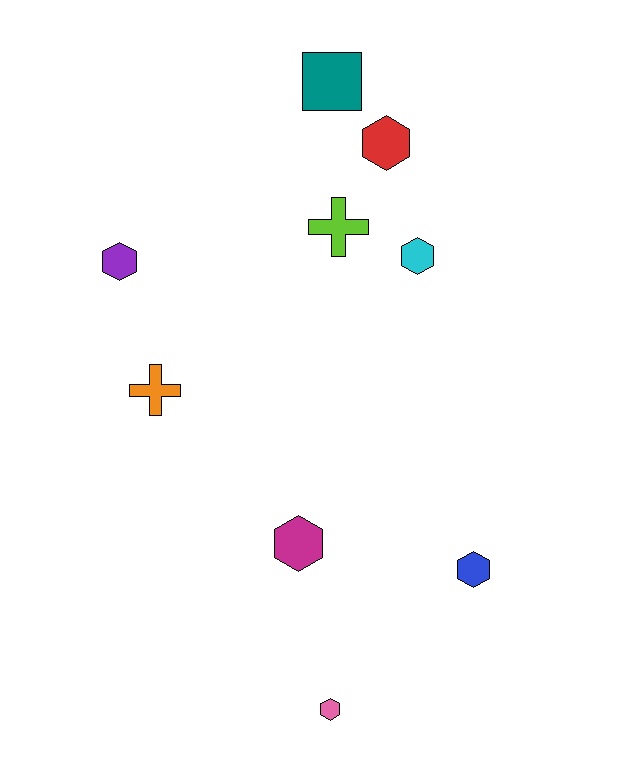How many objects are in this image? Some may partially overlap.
There are 9 objects.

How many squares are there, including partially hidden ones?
There is 1 square.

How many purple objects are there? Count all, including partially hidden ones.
There is 1 purple object.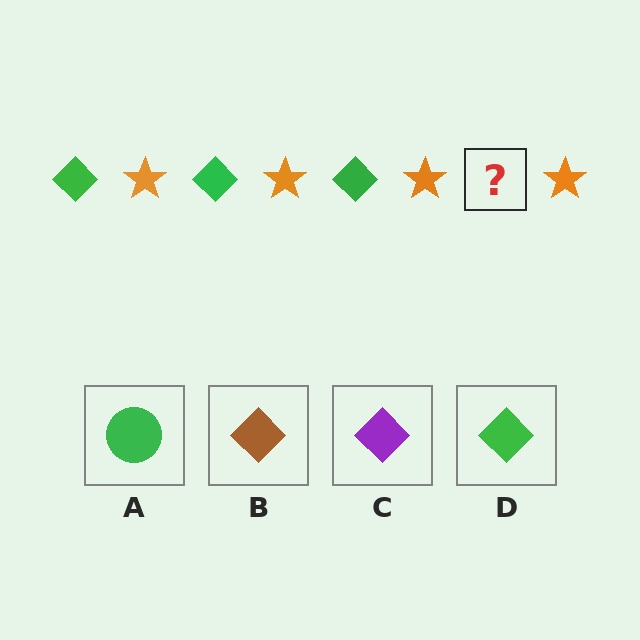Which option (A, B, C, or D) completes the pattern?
D.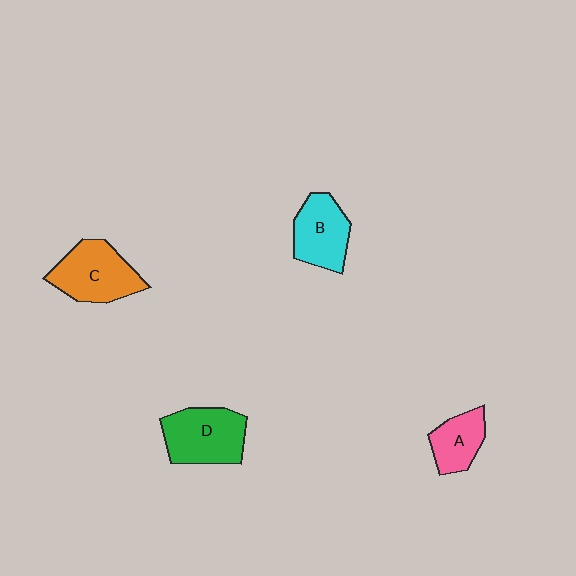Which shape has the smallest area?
Shape A (pink).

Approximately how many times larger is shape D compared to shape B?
Approximately 1.2 times.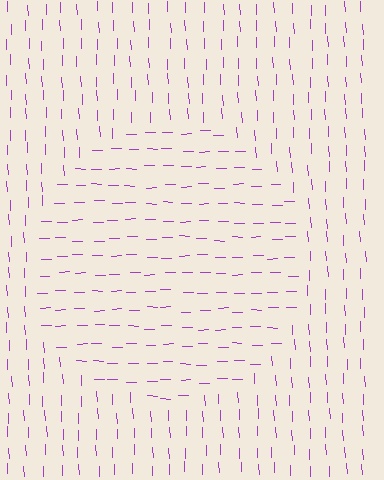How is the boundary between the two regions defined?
The boundary is defined purely by a change in line orientation (approximately 88 degrees difference). All lines are the same color and thickness.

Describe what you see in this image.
The image is filled with small purple line segments. A circle region in the image has lines oriented differently from the surrounding lines, creating a visible texture boundary.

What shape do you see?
I see a circle.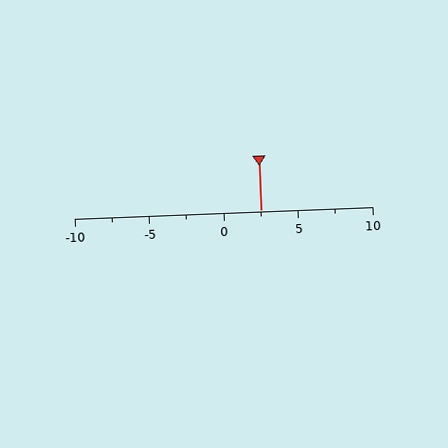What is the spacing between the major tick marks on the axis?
The major ticks are spaced 5 apart.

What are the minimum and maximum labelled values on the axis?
The axis runs from -10 to 10.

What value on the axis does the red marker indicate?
The marker indicates approximately 2.5.